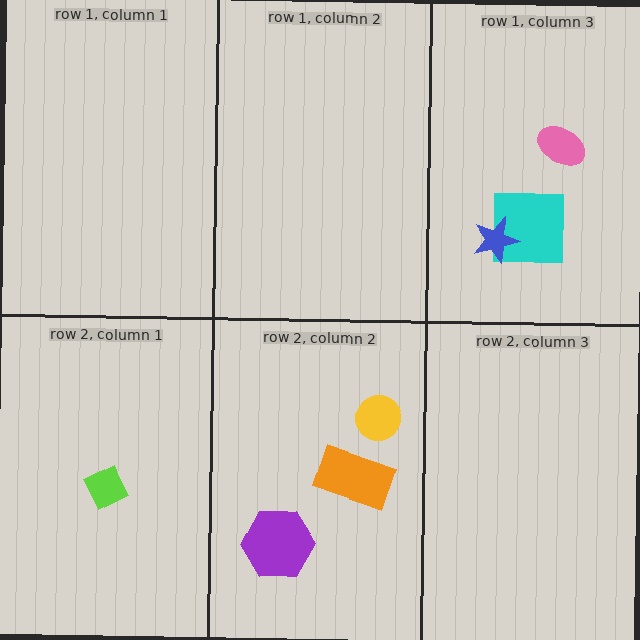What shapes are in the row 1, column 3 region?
The cyan square, the pink ellipse, the blue star.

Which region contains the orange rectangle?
The row 2, column 2 region.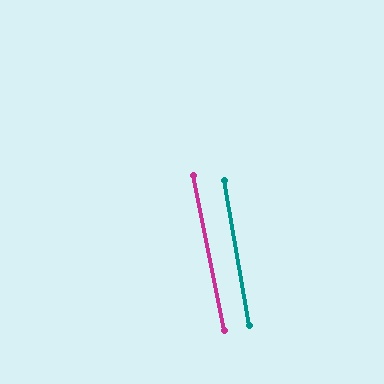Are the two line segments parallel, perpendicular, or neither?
Parallel — their directions differ by only 1.4°.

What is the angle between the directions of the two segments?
Approximately 1 degree.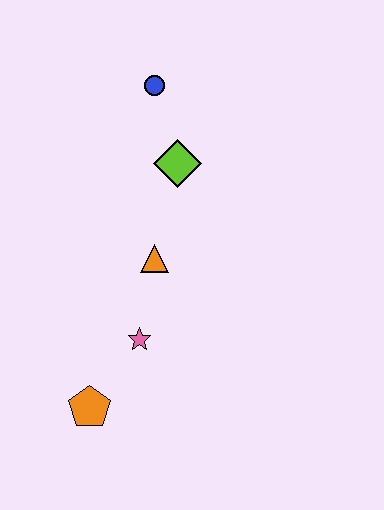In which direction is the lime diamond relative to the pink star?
The lime diamond is above the pink star.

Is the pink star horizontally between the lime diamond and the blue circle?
No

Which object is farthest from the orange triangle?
The blue circle is farthest from the orange triangle.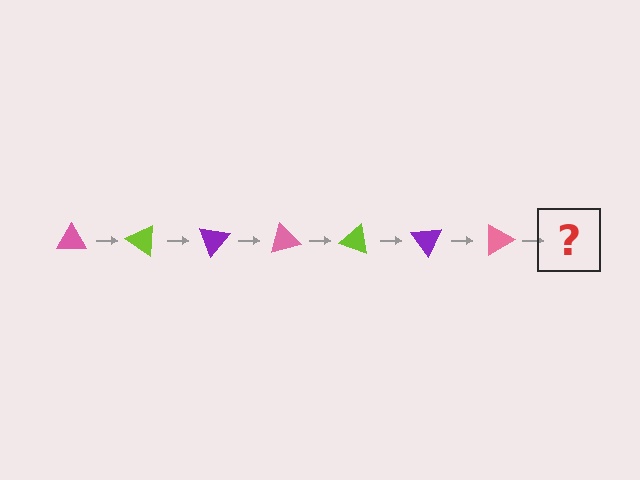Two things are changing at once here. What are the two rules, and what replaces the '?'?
The two rules are that it rotates 35 degrees each step and the color cycles through pink, lime, and purple. The '?' should be a lime triangle, rotated 245 degrees from the start.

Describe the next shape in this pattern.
It should be a lime triangle, rotated 245 degrees from the start.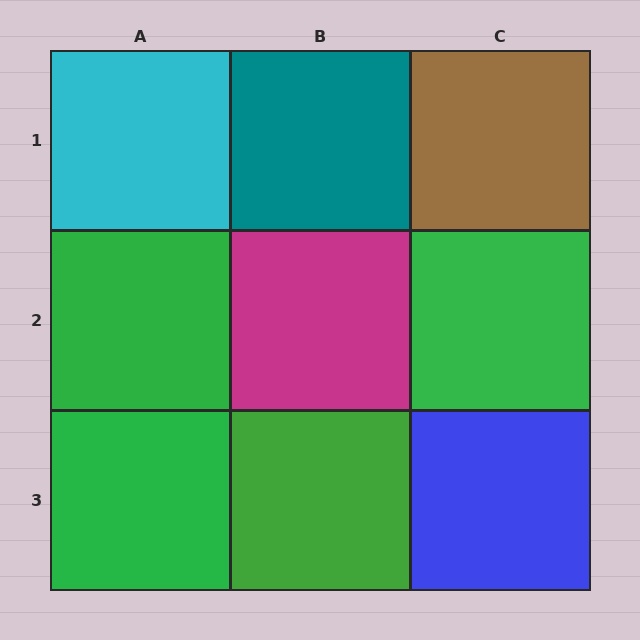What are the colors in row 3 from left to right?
Green, green, blue.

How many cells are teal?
1 cell is teal.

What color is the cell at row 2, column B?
Magenta.